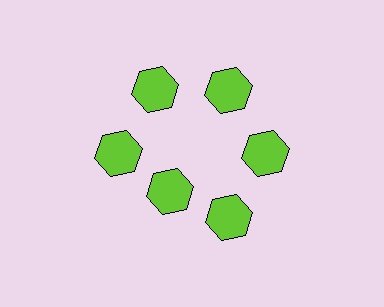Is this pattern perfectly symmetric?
No. The 6 lime hexagons are arranged in a ring, but one element near the 7 o'clock position is pulled inward toward the center, breaking the 6-fold rotational symmetry.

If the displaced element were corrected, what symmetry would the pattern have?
It would have 6-fold rotational symmetry — the pattern would map onto itself every 60 degrees.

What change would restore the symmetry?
The symmetry would be restored by moving it outward, back onto the ring so that all 6 hexagons sit at equal angles and equal distance from the center.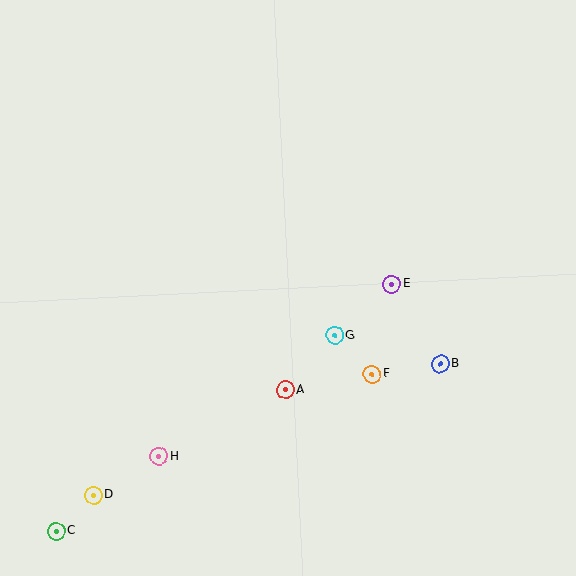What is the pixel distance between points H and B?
The distance between H and B is 296 pixels.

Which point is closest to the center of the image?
Point G at (335, 335) is closest to the center.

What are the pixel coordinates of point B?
Point B is at (440, 364).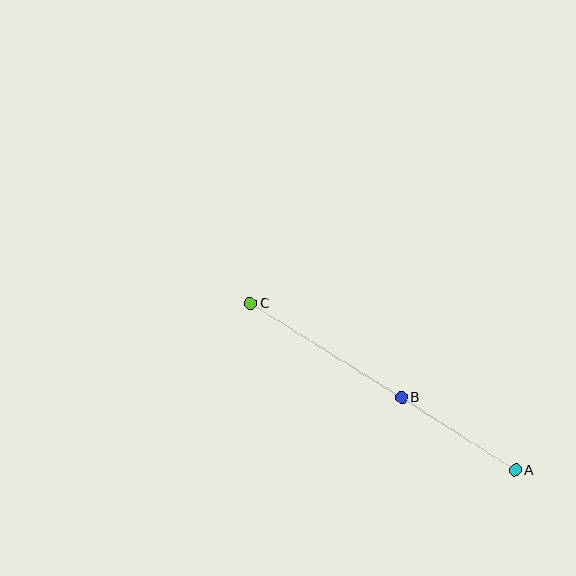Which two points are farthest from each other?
Points A and C are farthest from each other.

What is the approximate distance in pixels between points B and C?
The distance between B and C is approximately 178 pixels.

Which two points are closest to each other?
Points A and B are closest to each other.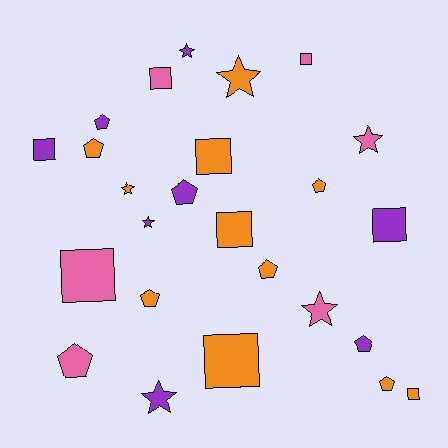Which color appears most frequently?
Orange, with 11 objects.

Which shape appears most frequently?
Square, with 9 objects.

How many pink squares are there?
There are 3 pink squares.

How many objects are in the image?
There are 25 objects.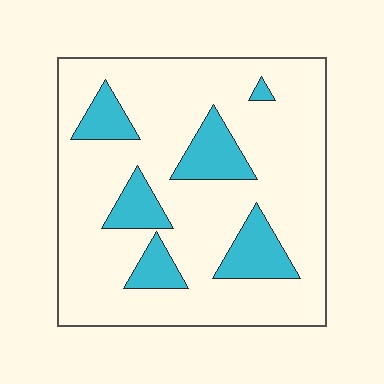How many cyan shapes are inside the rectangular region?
6.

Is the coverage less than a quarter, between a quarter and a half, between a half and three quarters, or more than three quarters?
Less than a quarter.